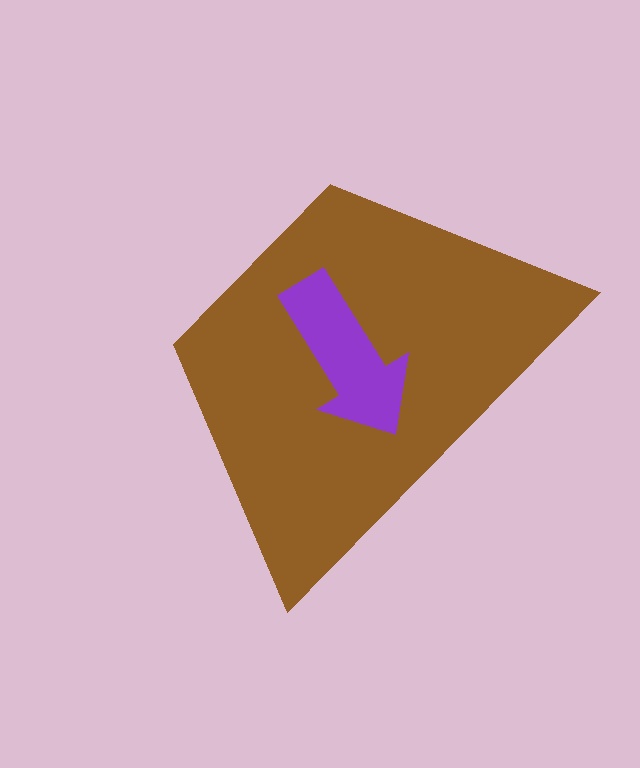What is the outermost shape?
The brown trapezoid.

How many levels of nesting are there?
2.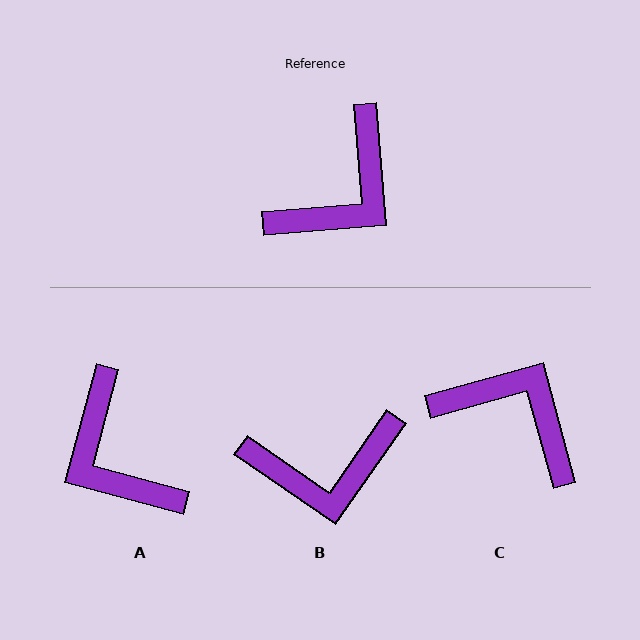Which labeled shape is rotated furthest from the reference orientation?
A, about 110 degrees away.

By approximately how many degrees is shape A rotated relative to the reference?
Approximately 110 degrees clockwise.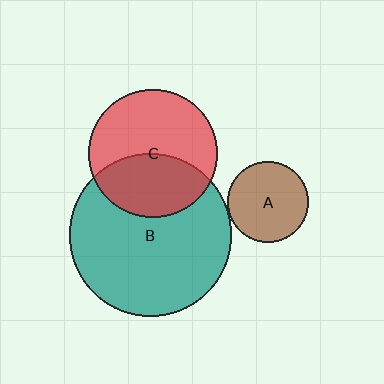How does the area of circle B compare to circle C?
Approximately 1.6 times.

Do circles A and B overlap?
Yes.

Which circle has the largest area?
Circle B (teal).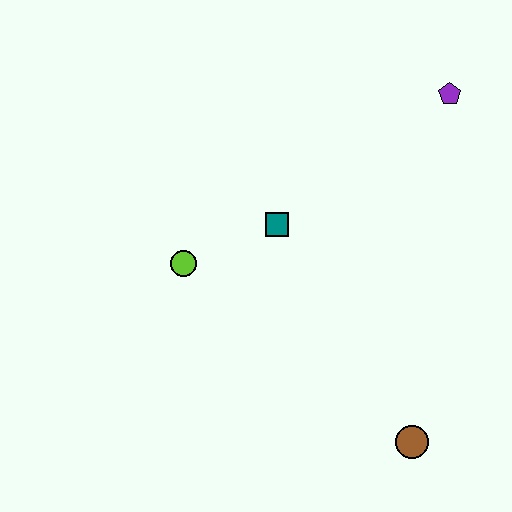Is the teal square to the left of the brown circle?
Yes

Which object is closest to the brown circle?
The teal square is closest to the brown circle.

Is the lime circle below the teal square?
Yes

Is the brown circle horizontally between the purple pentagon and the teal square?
Yes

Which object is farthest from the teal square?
The brown circle is farthest from the teal square.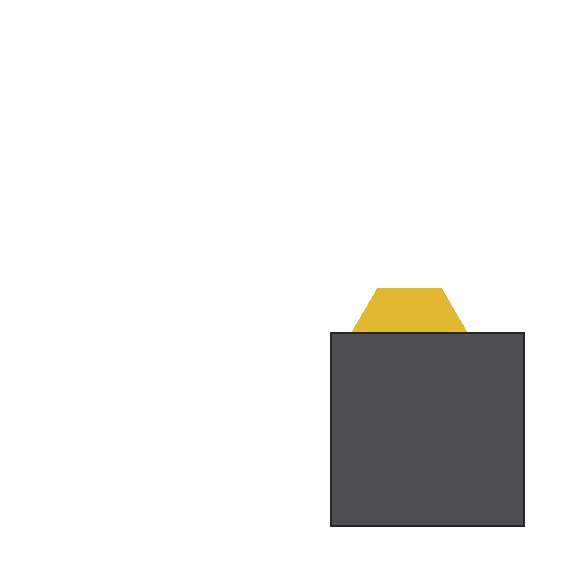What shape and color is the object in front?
The object in front is a dark gray square.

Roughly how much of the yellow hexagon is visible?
A small part of it is visible (roughly 36%).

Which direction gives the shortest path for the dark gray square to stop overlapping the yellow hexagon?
Moving down gives the shortest separation.